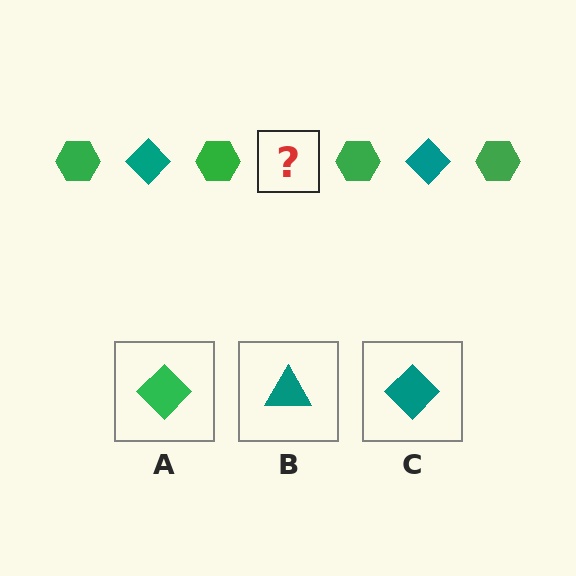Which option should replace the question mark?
Option C.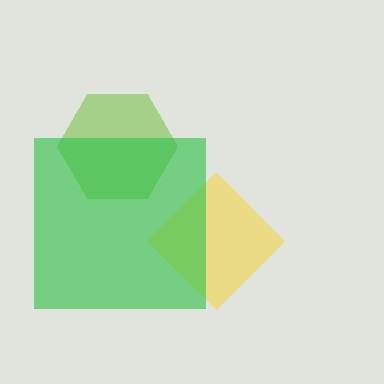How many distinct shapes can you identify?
There are 3 distinct shapes: a yellow diamond, a lime hexagon, a green square.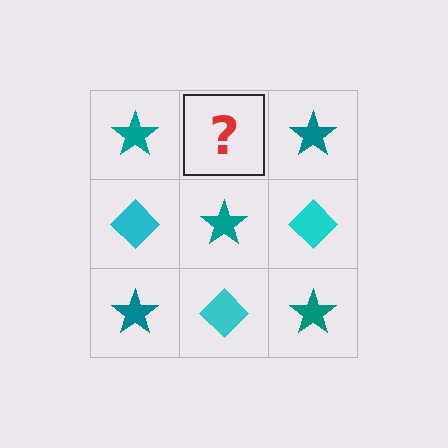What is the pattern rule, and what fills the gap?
The rule is that it alternates teal star and cyan diamond in a checkerboard pattern. The gap should be filled with a cyan diamond.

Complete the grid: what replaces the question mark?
The question mark should be replaced with a cyan diamond.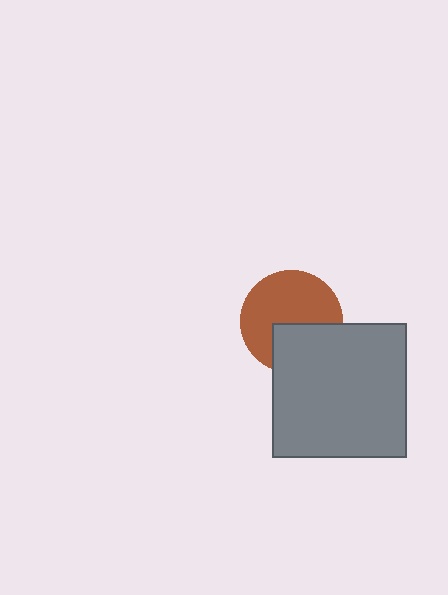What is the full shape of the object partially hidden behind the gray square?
The partially hidden object is a brown circle.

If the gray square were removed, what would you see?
You would see the complete brown circle.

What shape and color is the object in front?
The object in front is a gray square.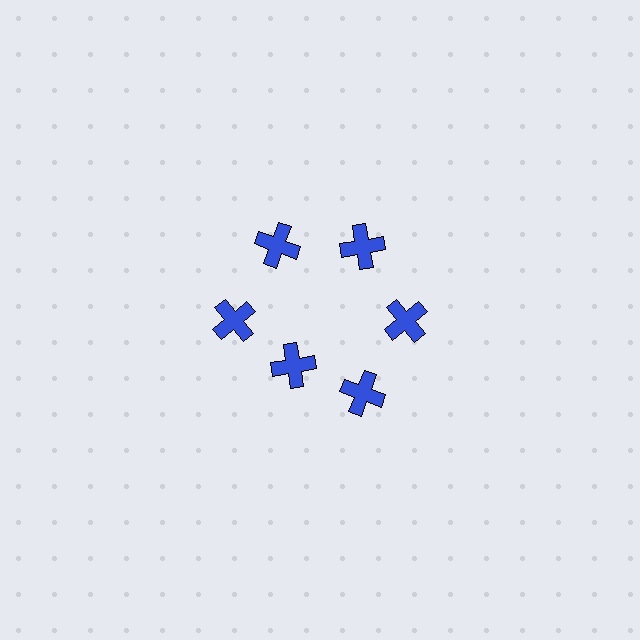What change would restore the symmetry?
The symmetry would be restored by moving it outward, back onto the ring so that all 6 crosses sit at equal angles and equal distance from the center.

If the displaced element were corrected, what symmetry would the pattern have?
It would have 6-fold rotational symmetry — the pattern would map onto itself every 60 degrees.